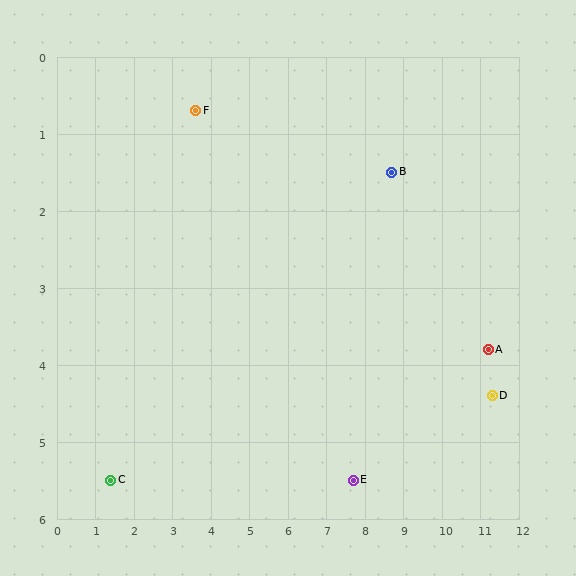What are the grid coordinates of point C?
Point C is at approximately (1.4, 5.5).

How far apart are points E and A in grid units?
Points E and A are about 3.9 grid units apart.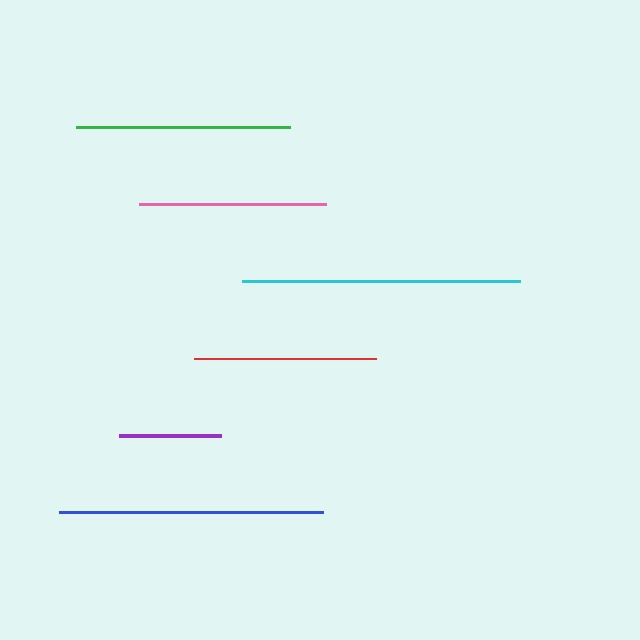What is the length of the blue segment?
The blue segment is approximately 265 pixels long.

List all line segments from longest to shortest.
From longest to shortest: cyan, blue, green, pink, red, purple.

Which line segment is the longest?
The cyan line is the longest at approximately 278 pixels.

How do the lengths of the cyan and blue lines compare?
The cyan and blue lines are approximately the same length.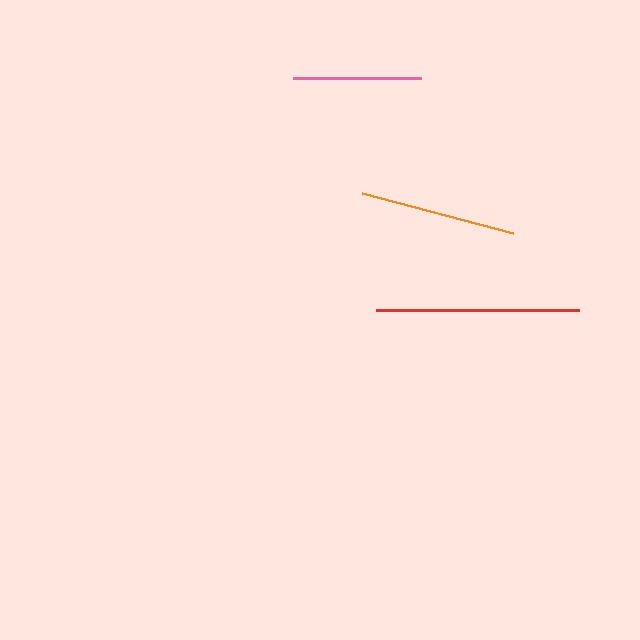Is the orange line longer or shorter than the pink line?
The orange line is longer than the pink line.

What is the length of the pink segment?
The pink segment is approximately 128 pixels long.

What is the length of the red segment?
The red segment is approximately 203 pixels long.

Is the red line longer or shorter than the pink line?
The red line is longer than the pink line.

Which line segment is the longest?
The red line is the longest at approximately 203 pixels.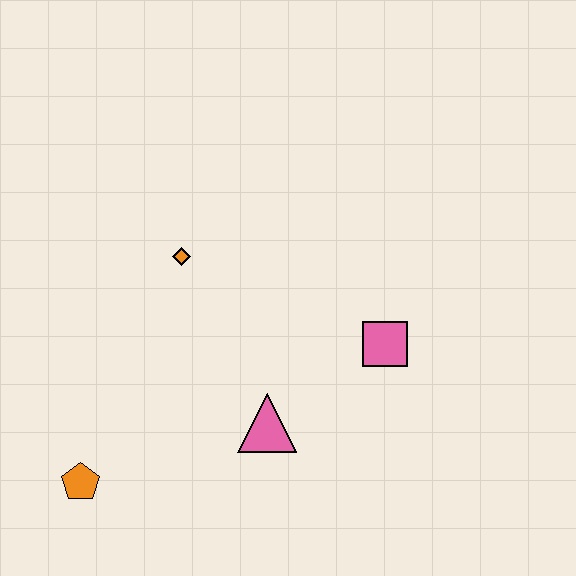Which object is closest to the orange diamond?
The pink triangle is closest to the orange diamond.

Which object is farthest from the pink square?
The orange pentagon is farthest from the pink square.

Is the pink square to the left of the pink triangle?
No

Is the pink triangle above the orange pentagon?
Yes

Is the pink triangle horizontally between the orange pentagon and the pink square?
Yes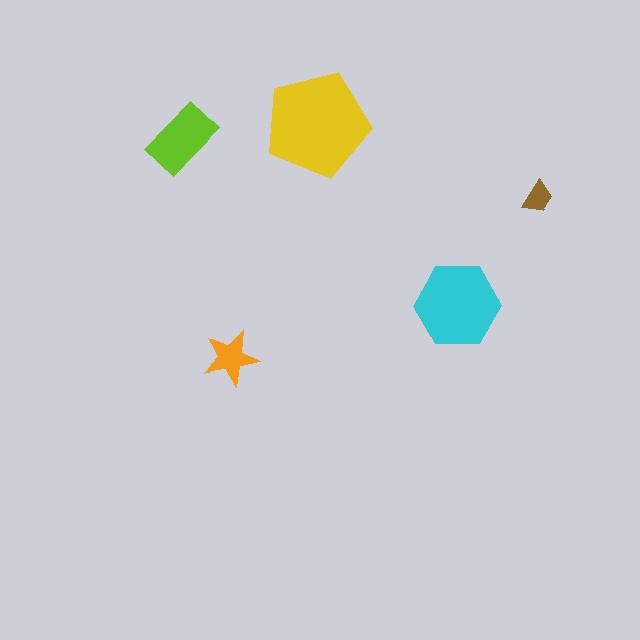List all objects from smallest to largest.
The brown trapezoid, the orange star, the lime rectangle, the cyan hexagon, the yellow pentagon.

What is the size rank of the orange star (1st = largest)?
4th.